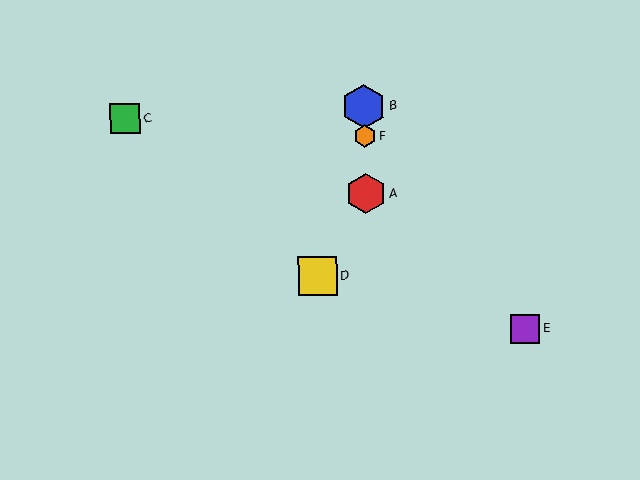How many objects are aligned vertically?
3 objects (A, B, F) are aligned vertically.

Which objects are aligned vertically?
Objects A, B, F are aligned vertically.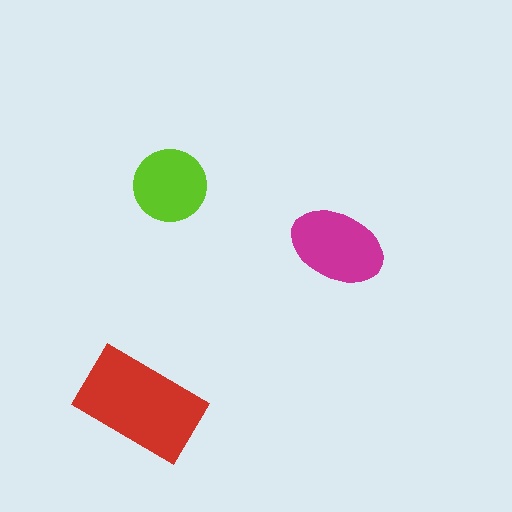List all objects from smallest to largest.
The lime circle, the magenta ellipse, the red rectangle.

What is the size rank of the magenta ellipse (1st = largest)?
2nd.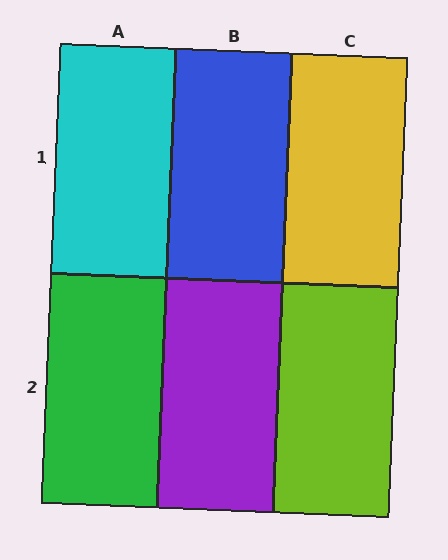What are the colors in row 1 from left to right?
Cyan, blue, yellow.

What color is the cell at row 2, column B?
Purple.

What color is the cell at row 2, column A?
Green.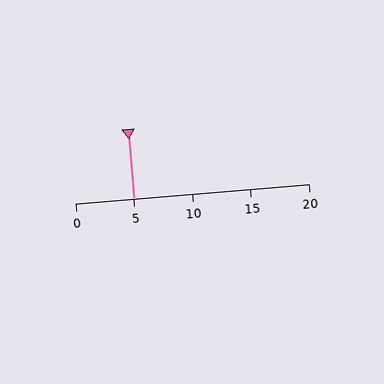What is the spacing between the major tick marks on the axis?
The major ticks are spaced 5 apart.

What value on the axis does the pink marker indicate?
The marker indicates approximately 5.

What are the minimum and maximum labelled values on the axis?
The axis runs from 0 to 20.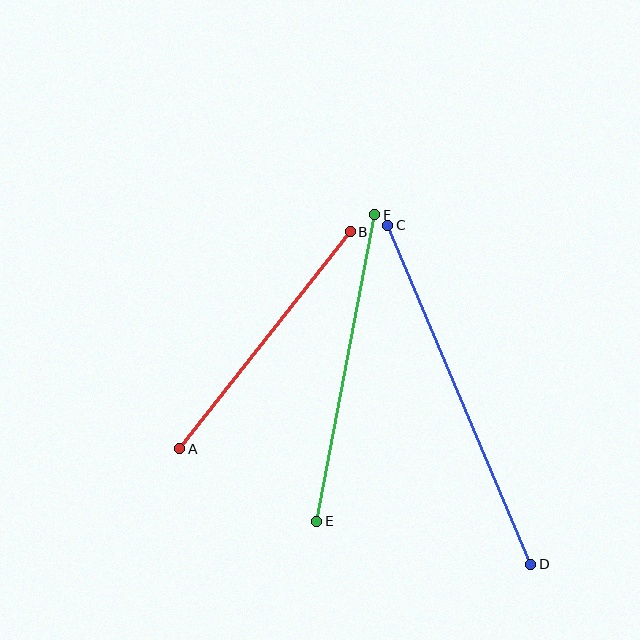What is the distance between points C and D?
The distance is approximately 368 pixels.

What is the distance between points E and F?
The distance is approximately 312 pixels.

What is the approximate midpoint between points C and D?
The midpoint is at approximately (459, 395) pixels.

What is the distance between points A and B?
The distance is approximately 276 pixels.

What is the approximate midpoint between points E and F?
The midpoint is at approximately (346, 368) pixels.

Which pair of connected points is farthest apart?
Points C and D are farthest apart.